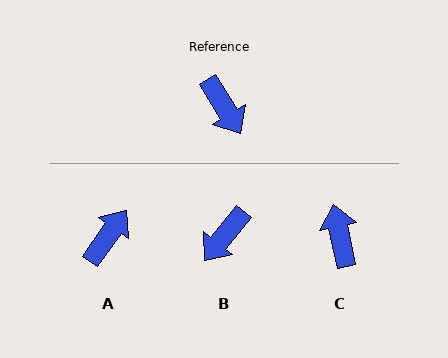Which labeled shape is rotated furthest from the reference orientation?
C, about 161 degrees away.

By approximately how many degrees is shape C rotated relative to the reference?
Approximately 161 degrees counter-clockwise.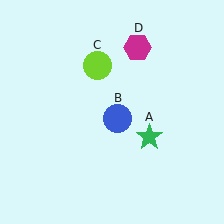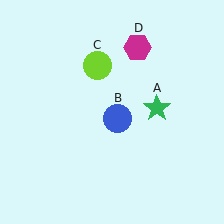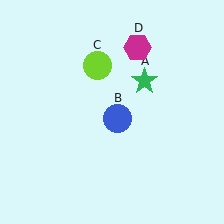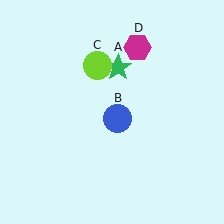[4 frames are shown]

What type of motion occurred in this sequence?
The green star (object A) rotated counterclockwise around the center of the scene.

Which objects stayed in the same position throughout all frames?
Blue circle (object B) and lime circle (object C) and magenta hexagon (object D) remained stationary.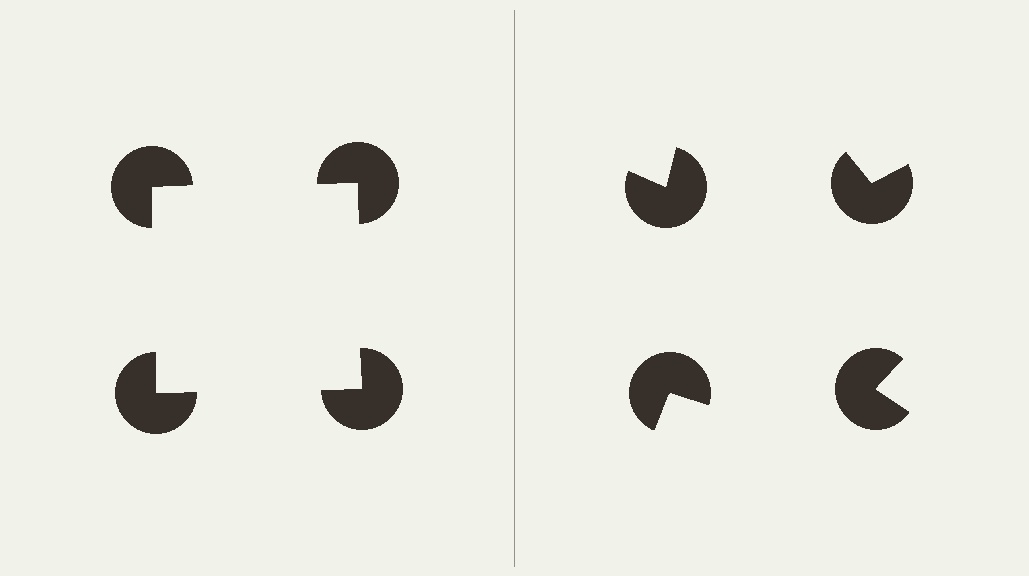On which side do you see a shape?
An illusory square appears on the left side. On the right side the wedge cuts are rotated, so no coherent shape forms.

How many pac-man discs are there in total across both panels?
8 — 4 on each side.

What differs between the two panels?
The pac-man discs are positioned identically on both sides; only the wedge orientations differ. On the left they align to a square; on the right they are misaligned.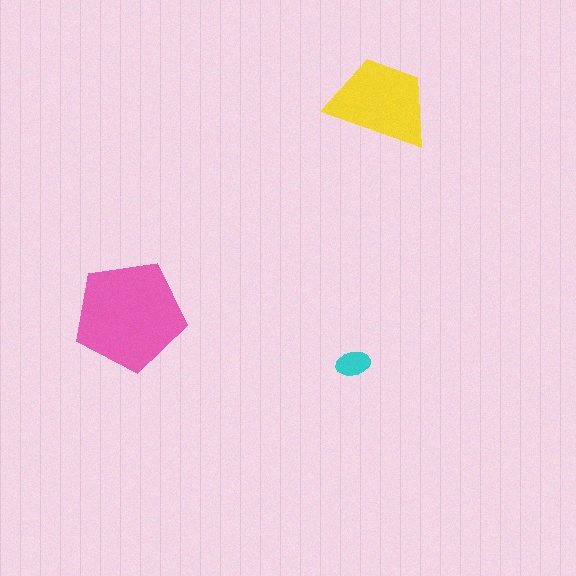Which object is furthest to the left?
The pink pentagon is leftmost.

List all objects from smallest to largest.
The cyan ellipse, the yellow trapezoid, the pink pentagon.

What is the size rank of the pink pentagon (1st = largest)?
1st.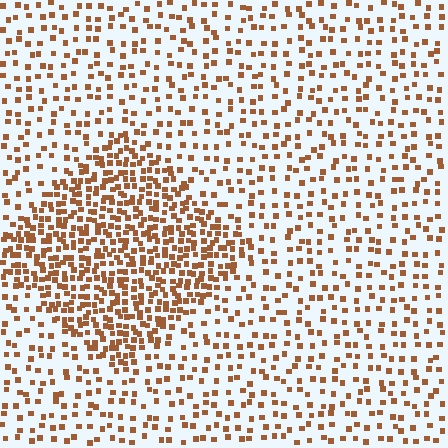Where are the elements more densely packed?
The elements are more densely packed inside the diamond boundary.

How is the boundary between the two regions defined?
The boundary is defined by a change in element density (approximately 2.3x ratio). All elements are the same color, size, and shape.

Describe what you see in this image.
The image contains small brown elements arranged at two different densities. A diamond-shaped region is visible where the elements are more densely packed than the surrounding area.